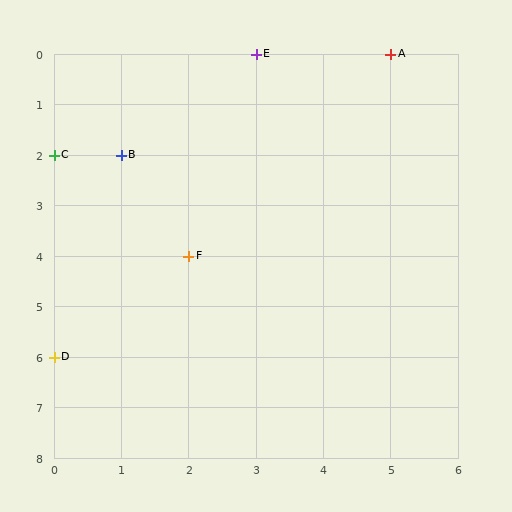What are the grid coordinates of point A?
Point A is at grid coordinates (5, 0).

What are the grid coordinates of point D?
Point D is at grid coordinates (0, 6).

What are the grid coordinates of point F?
Point F is at grid coordinates (2, 4).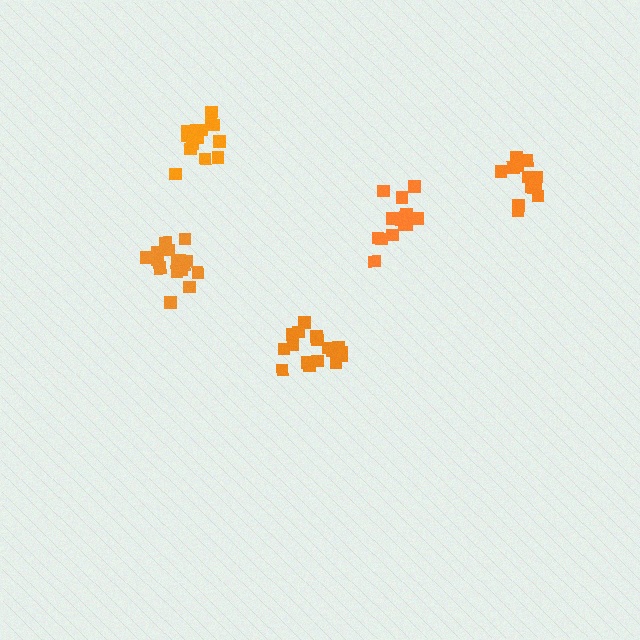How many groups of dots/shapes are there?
There are 5 groups.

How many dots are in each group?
Group 1: 20 dots, Group 2: 17 dots, Group 3: 16 dots, Group 4: 14 dots, Group 5: 15 dots (82 total).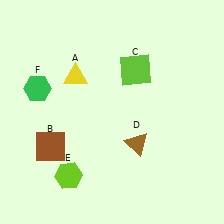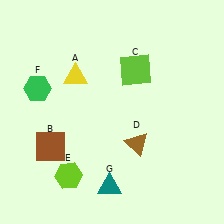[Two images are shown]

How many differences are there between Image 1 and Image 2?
There is 1 difference between the two images.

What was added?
A teal triangle (G) was added in Image 2.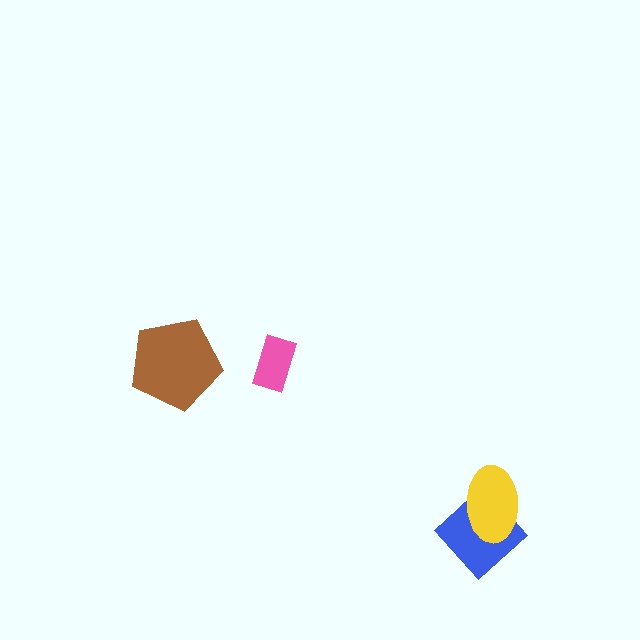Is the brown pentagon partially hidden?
No, no other shape covers it.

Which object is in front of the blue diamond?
The yellow ellipse is in front of the blue diamond.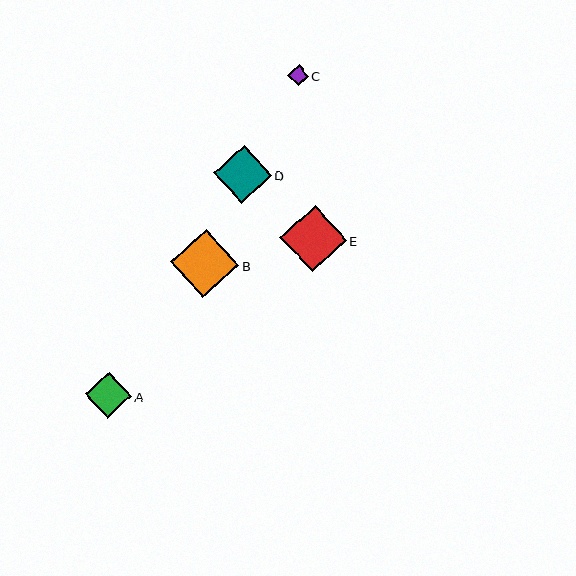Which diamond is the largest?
Diamond B is the largest with a size of approximately 68 pixels.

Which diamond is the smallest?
Diamond C is the smallest with a size of approximately 21 pixels.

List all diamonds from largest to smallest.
From largest to smallest: B, E, D, A, C.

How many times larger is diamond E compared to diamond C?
Diamond E is approximately 3.2 times the size of diamond C.